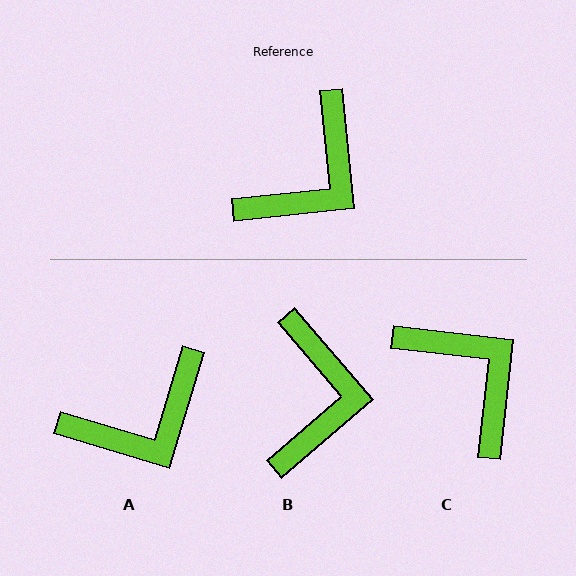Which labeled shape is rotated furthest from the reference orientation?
C, about 78 degrees away.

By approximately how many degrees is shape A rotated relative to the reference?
Approximately 23 degrees clockwise.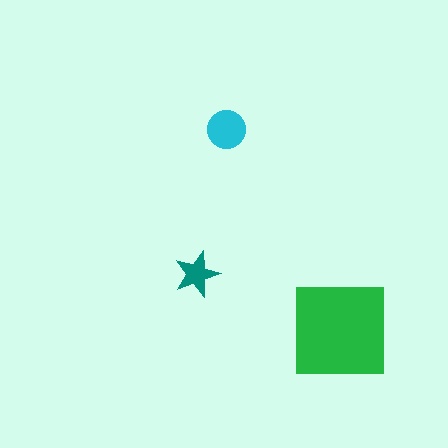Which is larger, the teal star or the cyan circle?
The cyan circle.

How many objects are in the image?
There are 3 objects in the image.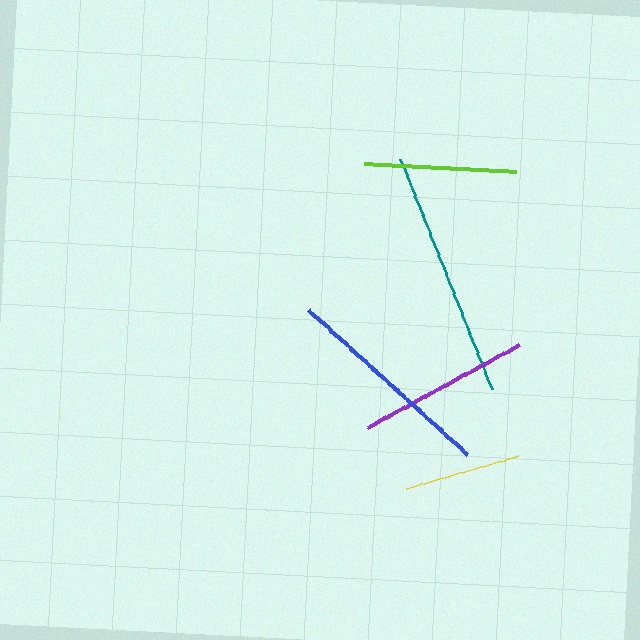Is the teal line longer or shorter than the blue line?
The teal line is longer than the blue line.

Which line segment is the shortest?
The yellow line is the shortest at approximately 116 pixels.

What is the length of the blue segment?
The blue segment is approximately 215 pixels long.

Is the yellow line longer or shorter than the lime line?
The lime line is longer than the yellow line.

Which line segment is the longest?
The teal line is the longest at approximately 247 pixels.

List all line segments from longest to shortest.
From longest to shortest: teal, blue, purple, lime, yellow.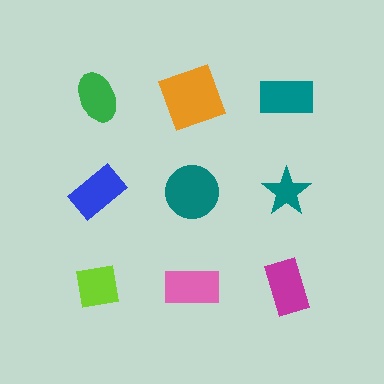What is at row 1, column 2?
An orange square.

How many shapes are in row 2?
3 shapes.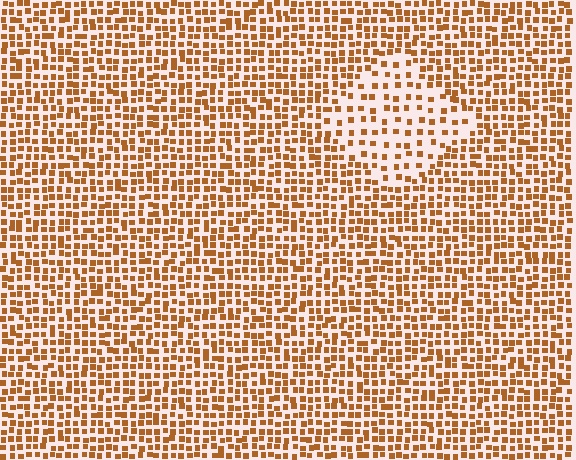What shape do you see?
I see a diamond.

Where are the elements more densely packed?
The elements are more densely packed outside the diamond boundary.